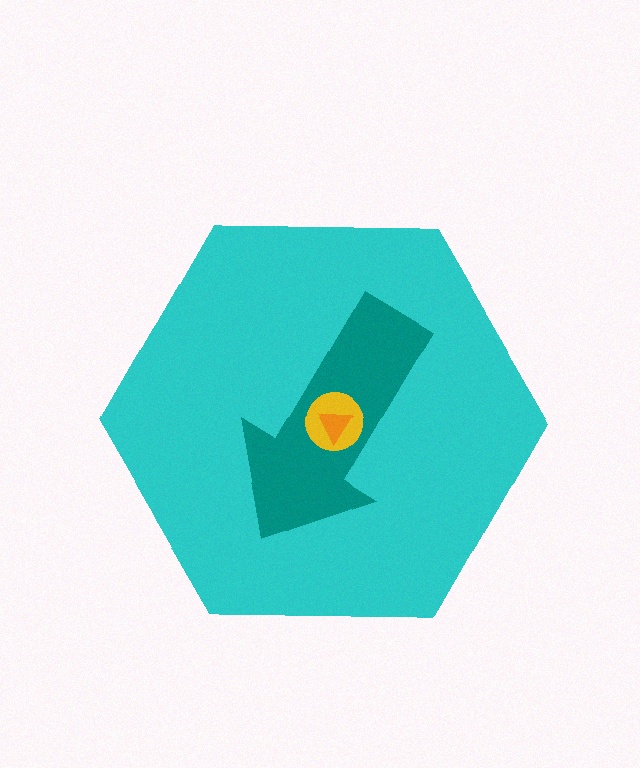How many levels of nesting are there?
4.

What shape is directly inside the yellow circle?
The orange triangle.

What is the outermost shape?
The cyan hexagon.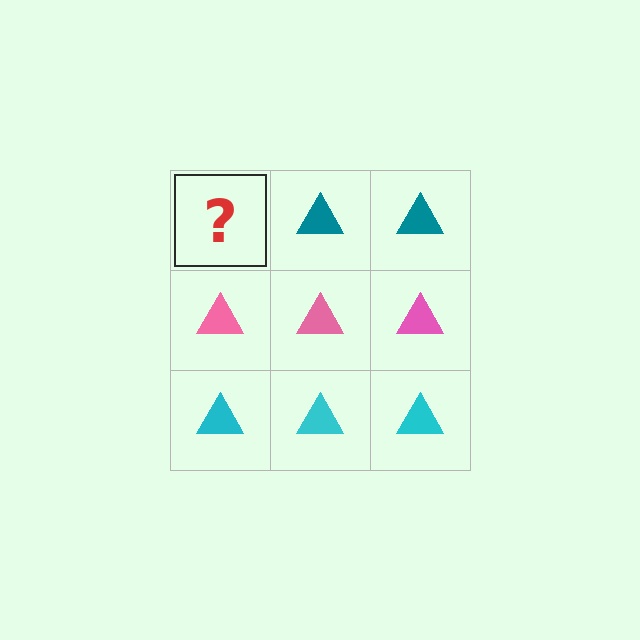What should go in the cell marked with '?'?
The missing cell should contain a teal triangle.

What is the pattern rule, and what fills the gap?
The rule is that each row has a consistent color. The gap should be filled with a teal triangle.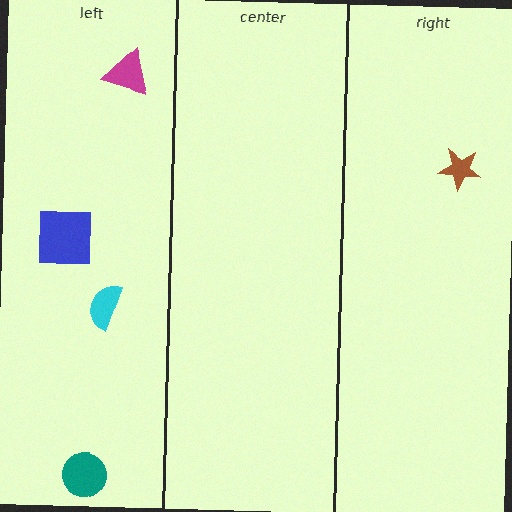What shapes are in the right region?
The brown star.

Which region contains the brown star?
The right region.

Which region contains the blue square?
The left region.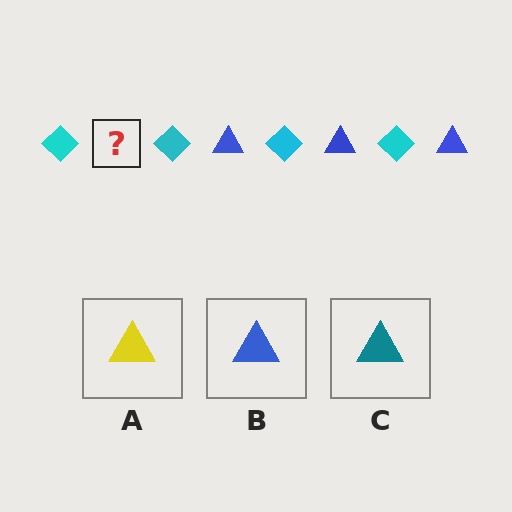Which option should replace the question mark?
Option B.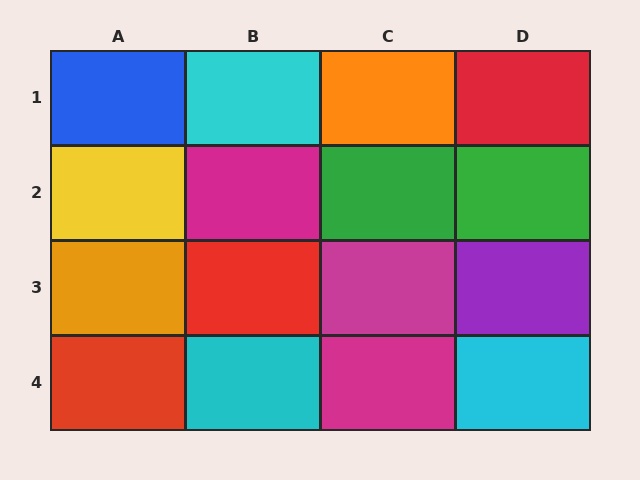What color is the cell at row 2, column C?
Green.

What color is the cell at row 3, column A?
Orange.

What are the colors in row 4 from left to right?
Red, cyan, magenta, cyan.